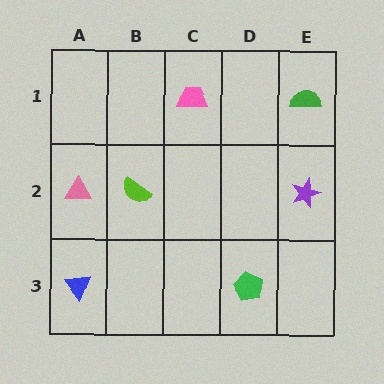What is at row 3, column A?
A blue triangle.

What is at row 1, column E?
A green semicircle.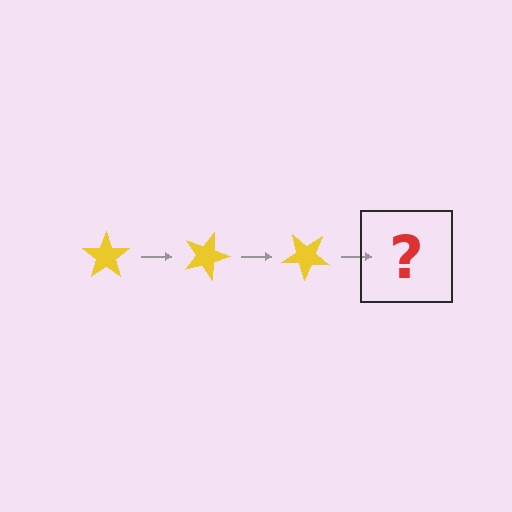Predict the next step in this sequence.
The next step is a yellow star rotated 60 degrees.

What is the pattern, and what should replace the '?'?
The pattern is that the star rotates 20 degrees each step. The '?' should be a yellow star rotated 60 degrees.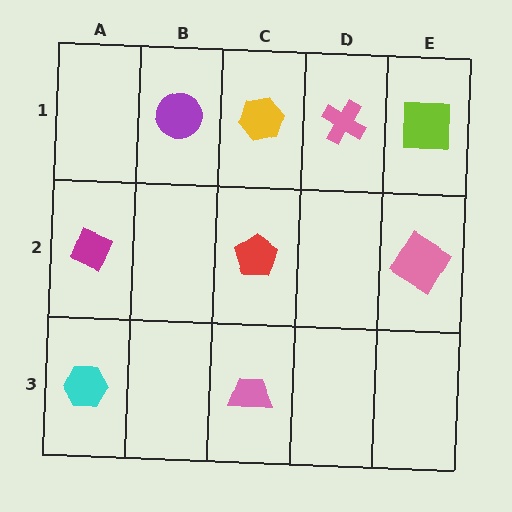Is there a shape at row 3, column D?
No, that cell is empty.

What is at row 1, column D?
A pink cross.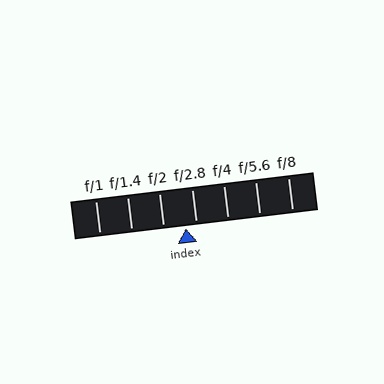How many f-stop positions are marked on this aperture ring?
There are 7 f-stop positions marked.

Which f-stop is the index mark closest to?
The index mark is closest to f/2.8.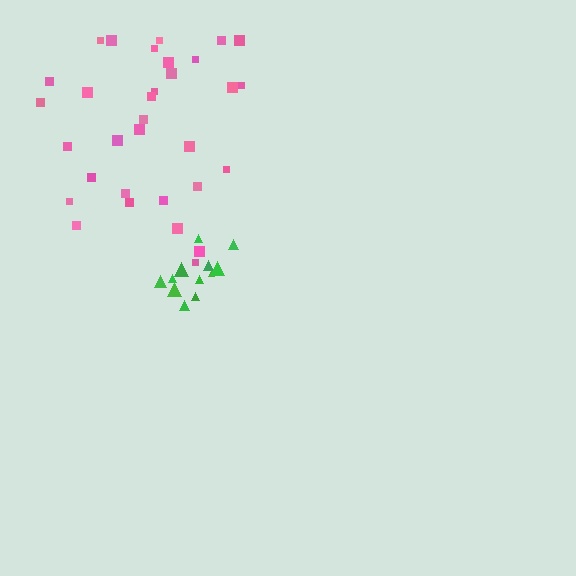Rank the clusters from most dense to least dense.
green, pink.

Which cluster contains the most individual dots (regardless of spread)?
Pink (32).